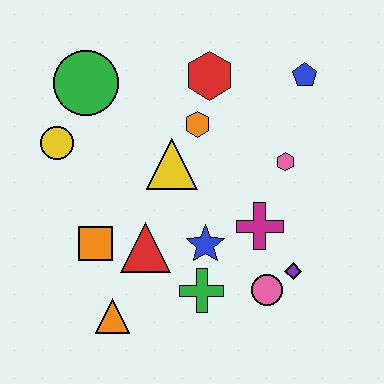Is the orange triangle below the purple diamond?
Yes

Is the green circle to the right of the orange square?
No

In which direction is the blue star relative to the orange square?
The blue star is to the right of the orange square.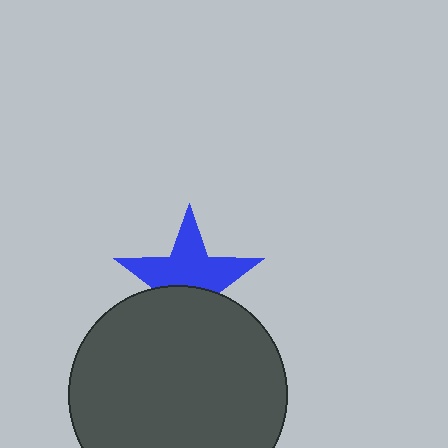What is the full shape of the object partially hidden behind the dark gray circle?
The partially hidden object is a blue star.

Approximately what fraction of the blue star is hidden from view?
Roughly 41% of the blue star is hidden behind the dark gray circle.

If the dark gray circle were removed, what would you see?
You would see the complete blue star.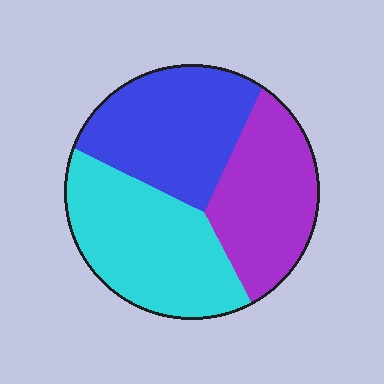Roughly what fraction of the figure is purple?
Purple covers roughly 30% of the figure.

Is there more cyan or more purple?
Cyan.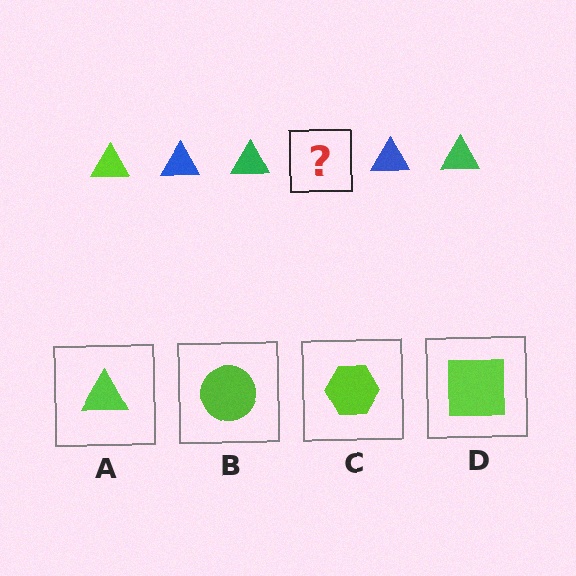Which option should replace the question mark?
Option A.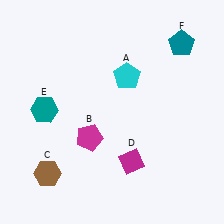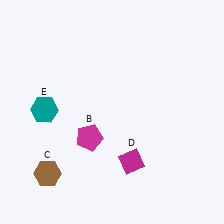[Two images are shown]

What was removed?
The teal pentagon (F), the cyan pentagon (A) were removed in Image 2.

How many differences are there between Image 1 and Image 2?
There are 2 differences between the two images.